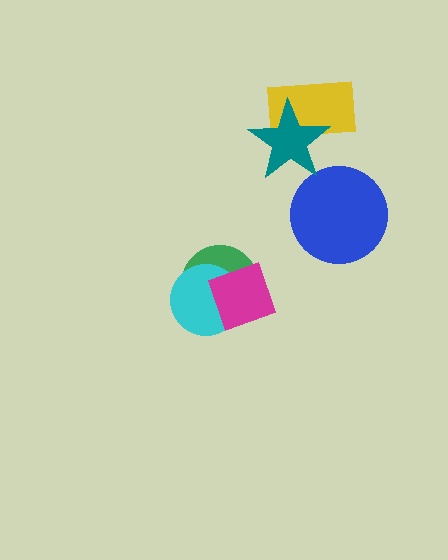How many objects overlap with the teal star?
1 object overlaps with the teal star.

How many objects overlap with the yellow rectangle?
1 object overlaps with the yellow rectangle.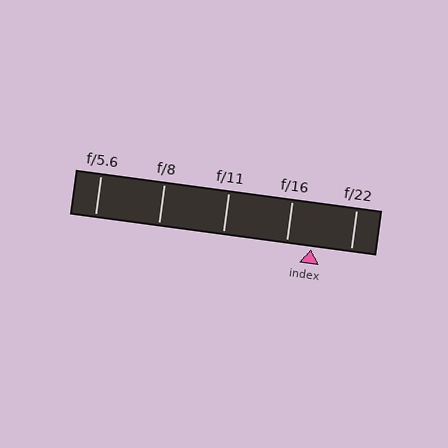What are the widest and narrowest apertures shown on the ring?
The widest aperture shown is f/5.6 and the narrowest is f/22.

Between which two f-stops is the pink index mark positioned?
The index mark is between f/16 and f/22.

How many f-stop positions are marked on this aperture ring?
There are 5 f-stop positions marked.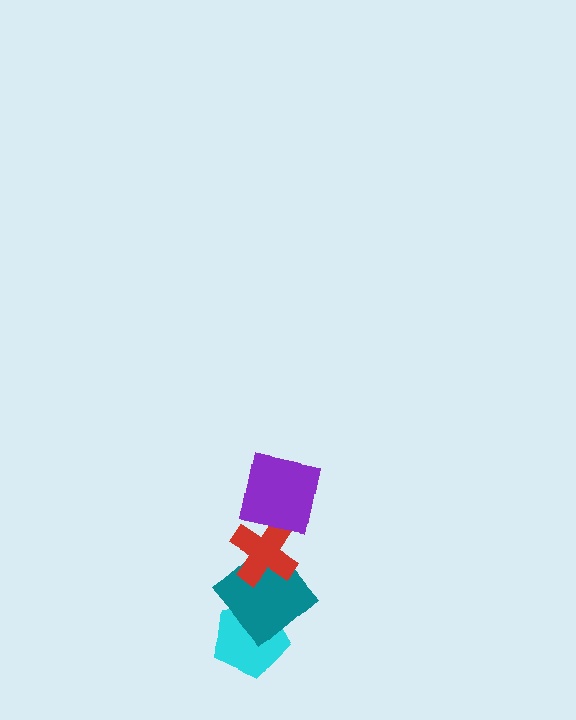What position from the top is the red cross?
The red cross is 2nd from the top.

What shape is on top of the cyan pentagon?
The teal diamond is on top of the cyan pentagon.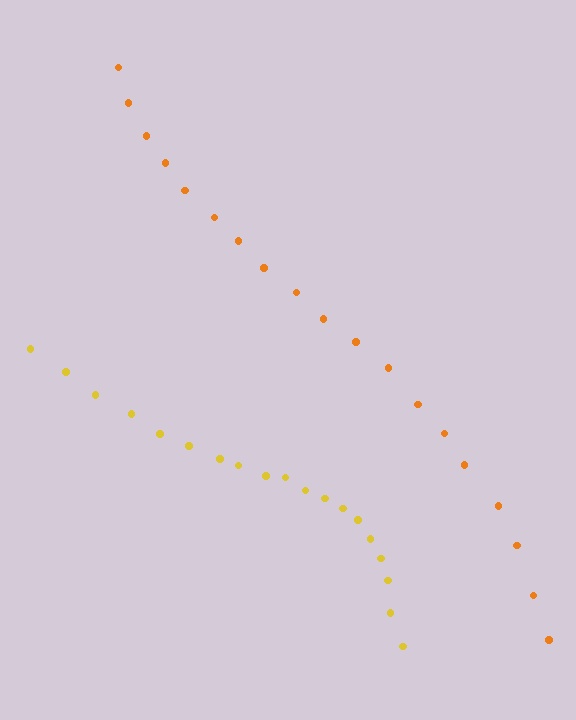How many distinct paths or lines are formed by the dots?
There are 2 distinct paths.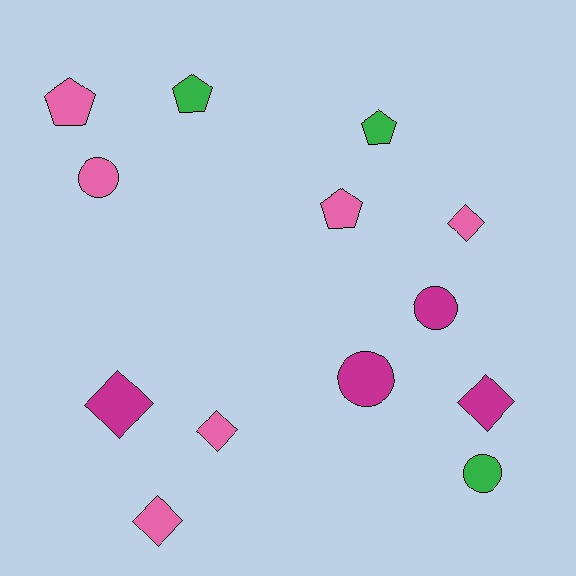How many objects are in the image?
There are 13 objects.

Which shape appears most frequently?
Diamond, with 5 objects.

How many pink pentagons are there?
There are 2 pink pentagons.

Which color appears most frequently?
Pink, with 6 objects.